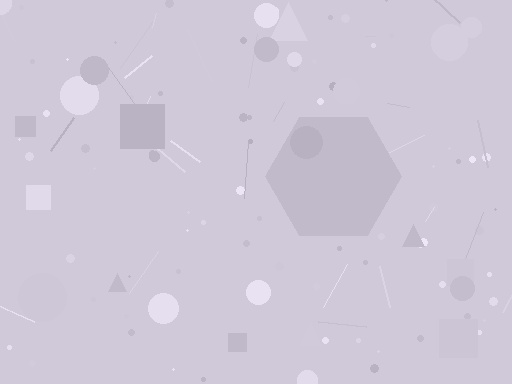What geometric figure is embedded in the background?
A hexagon is embedded in the background.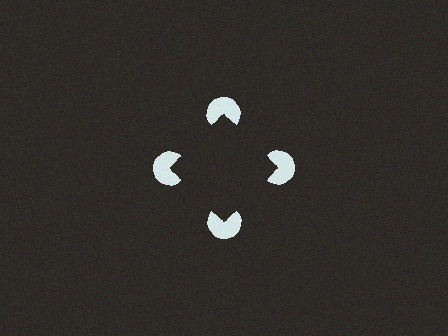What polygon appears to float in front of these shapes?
An illusory square — its edges are inferred from the aligned wedge cuts in the pac-man discs, not physically drawn.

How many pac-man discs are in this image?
There are 4 — one at each vertex of the illusory square.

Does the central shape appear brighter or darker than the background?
It typically appears slightly darker than the background, even though no actual brightness change is drawn.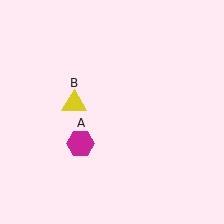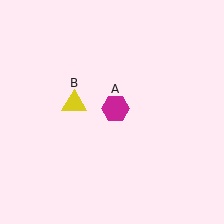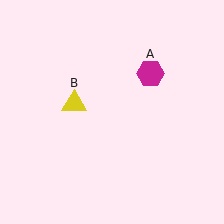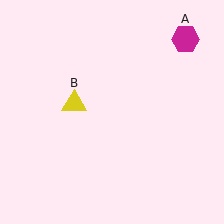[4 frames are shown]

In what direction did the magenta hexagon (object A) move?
The magenta hexagon (object A) moved up and to the right.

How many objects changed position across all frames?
1 object changed position: magenta hexagon (object A).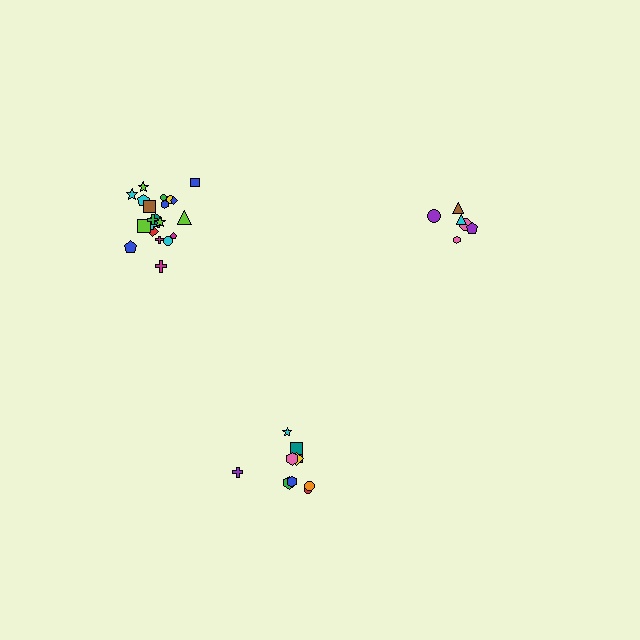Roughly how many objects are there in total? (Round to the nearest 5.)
Roughly 40 objects in total.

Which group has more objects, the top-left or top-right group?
The top-left group.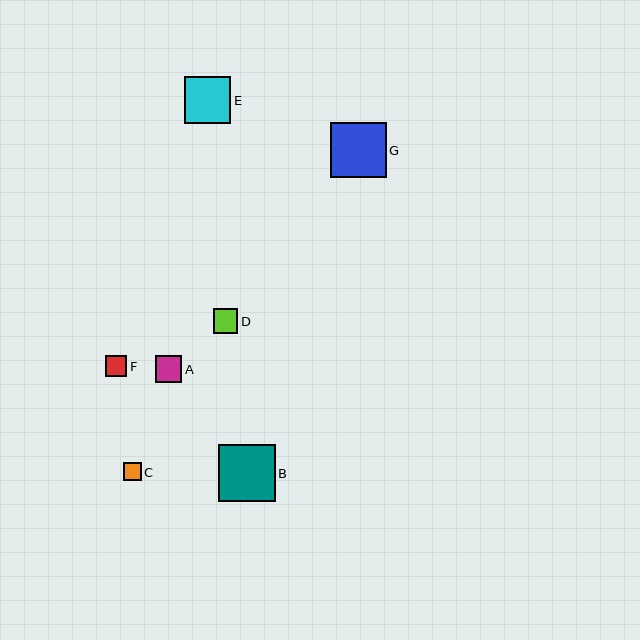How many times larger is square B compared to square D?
Square B is approximately 2.3 times the size of square D.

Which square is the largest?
Square B is the largest with a size of approximately 56 pixels.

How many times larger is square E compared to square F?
Square E is approximately 2.2 times the size of square F.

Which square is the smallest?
Square C is the smallest with a size of approximately 17 pixels.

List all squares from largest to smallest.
From largest to smallest: B, G, E, A, D, F, C.